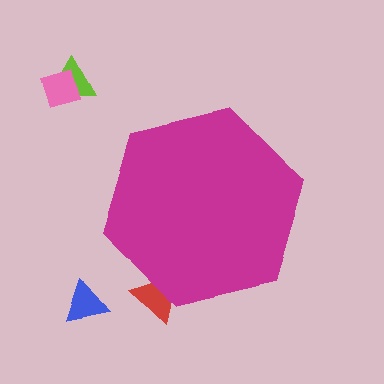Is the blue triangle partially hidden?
No, the blue triangle is fully visible.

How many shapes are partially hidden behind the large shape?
1 shape is partially hidden.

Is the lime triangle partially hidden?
No, the lime triangle is fully visible.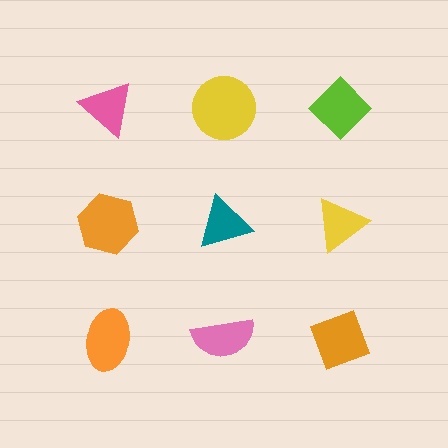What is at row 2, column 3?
A yellow triangle.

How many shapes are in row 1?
3 shapes.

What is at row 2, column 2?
A teal triangle.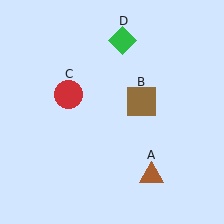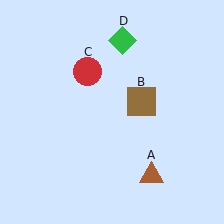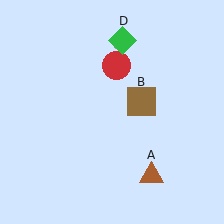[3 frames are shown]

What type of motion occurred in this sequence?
The red circle (object C) rotated clockwise around the center of the scene.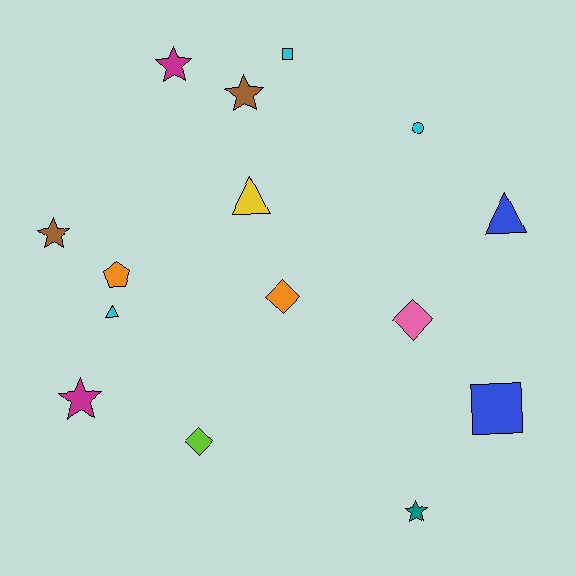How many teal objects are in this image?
There is 1 teal object.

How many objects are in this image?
There are 15 objects.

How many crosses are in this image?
There are no crosses.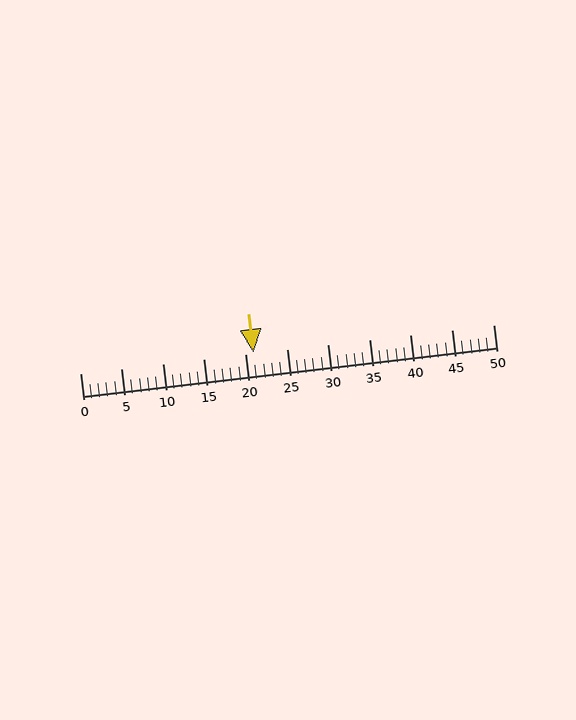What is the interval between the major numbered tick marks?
The major tick marks are spaced 5 units apart.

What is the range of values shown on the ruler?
The ruler shows values from 0 to 50.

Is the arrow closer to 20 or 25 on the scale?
The arrow is closer to 20.